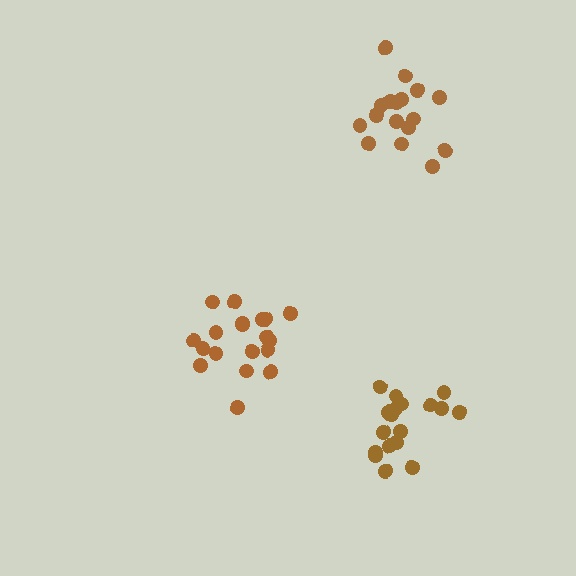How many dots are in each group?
Group 1: 17 dots, Group 2: 19 dots, Group 3: 18 dots (54 total).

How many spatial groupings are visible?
There are 3 spatial groupings.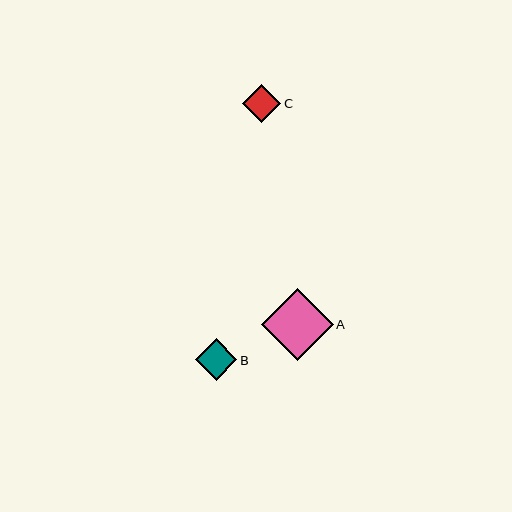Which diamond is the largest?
Diamond A is the largest with a size of approximately 72 pixels.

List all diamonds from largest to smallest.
From largest to smallest: A, B, C.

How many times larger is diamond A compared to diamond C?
Diamond A is approximately 1.9 times the size of diamond C.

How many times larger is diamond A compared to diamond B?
Diamond A is approximately 1.7 times the size of diamond B.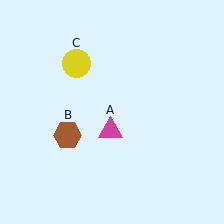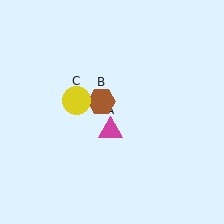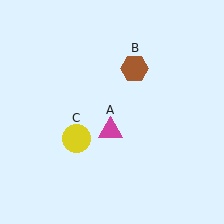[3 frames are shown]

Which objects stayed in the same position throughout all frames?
Magenta triangle (object A) remained stationary.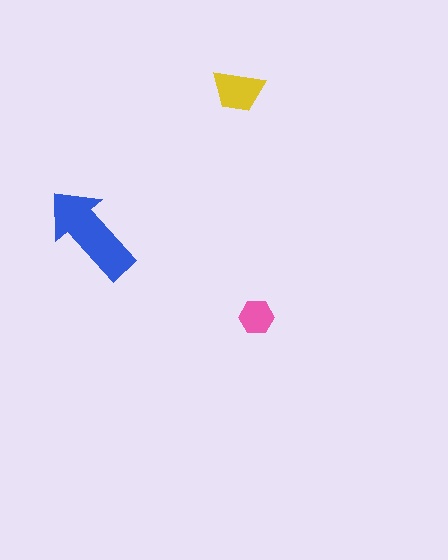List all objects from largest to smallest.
The blue arrow, the yellow trapezoid, the pink hexagon.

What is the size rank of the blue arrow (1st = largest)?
1st.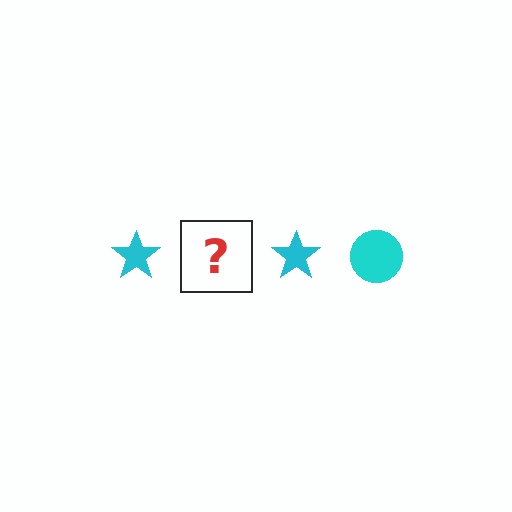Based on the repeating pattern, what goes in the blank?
The blank should be a cyan circle.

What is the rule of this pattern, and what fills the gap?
The rule is that the pattern cycles through star, circle shapes in cyan. The gap should be filled with a cyan circle.